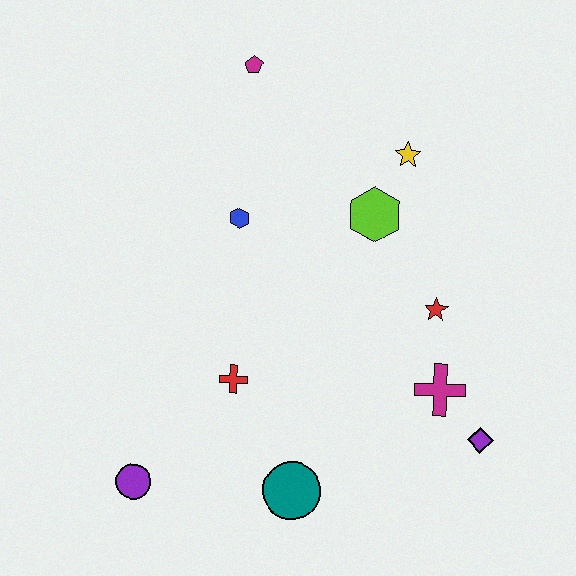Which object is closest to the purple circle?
The red cross is closest to the purple circle.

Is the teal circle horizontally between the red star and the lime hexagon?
No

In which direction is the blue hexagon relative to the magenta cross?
The blue hexagon is to the left of the magenta cross.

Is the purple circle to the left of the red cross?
Yes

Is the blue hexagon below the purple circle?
No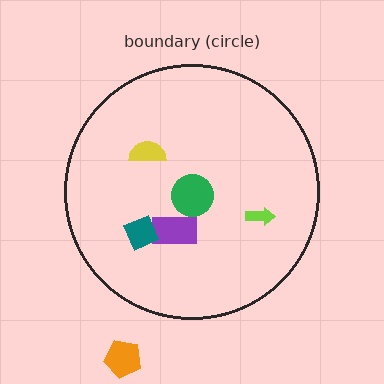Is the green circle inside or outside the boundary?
Inside.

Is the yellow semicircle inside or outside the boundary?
Inside.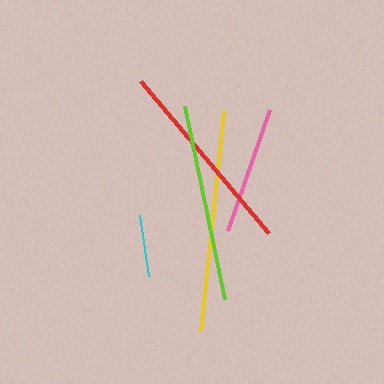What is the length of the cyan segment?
The cyan segment is approximately 62 pixels long.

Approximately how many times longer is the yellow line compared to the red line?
The yellow line is approximately 1.1 times the length of the red line.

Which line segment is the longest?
The yellow line is the longest at approximately 221 pixels.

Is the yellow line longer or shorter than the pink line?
The yellow line is longer than the pink line.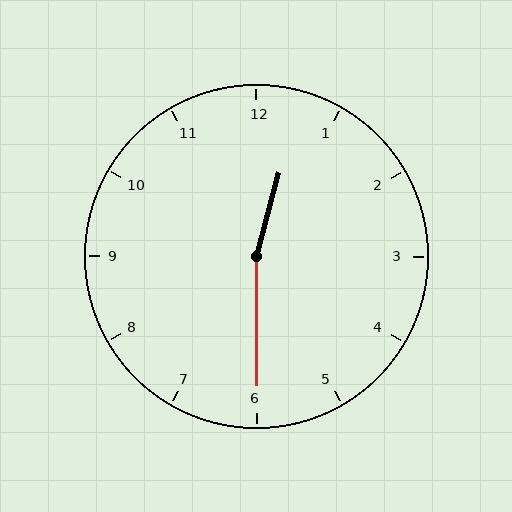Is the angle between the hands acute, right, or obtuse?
It is obtuse.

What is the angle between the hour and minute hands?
Approximately 165 degrees.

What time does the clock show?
12:30.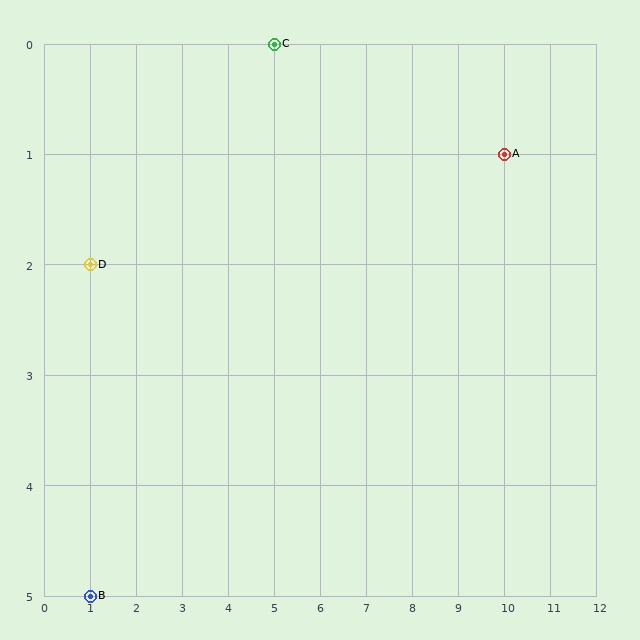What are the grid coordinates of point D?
Point D is at grid coordinates (1, 2).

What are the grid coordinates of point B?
Point B is at grid coordinates (1, 5).